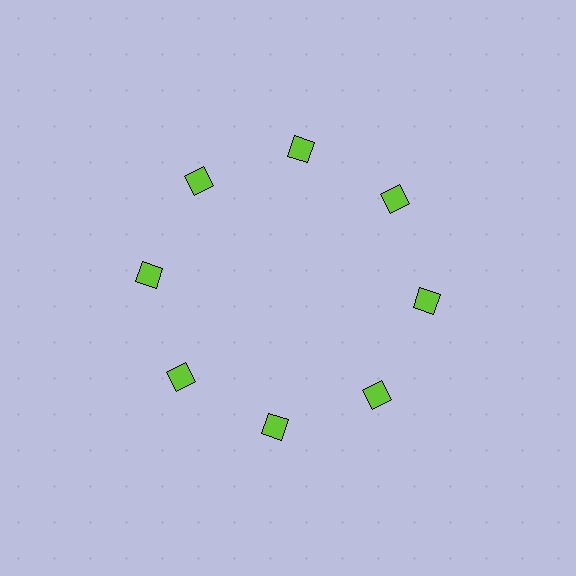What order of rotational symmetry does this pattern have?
This pattern has 8-fold rotational symmetry.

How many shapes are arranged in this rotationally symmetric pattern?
There are 8 shapes, arranged in 8 groups of 1.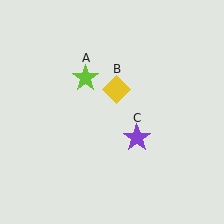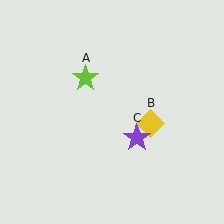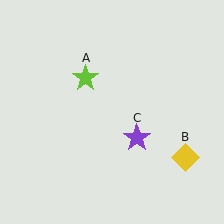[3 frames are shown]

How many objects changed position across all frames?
1 object changed position: yellow diamond (object B).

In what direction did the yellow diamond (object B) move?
The yellow diamond (object B) moved down and to the right.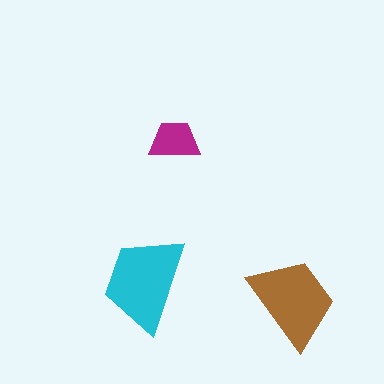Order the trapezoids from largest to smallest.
the cyan one, the brown one, the magenta one.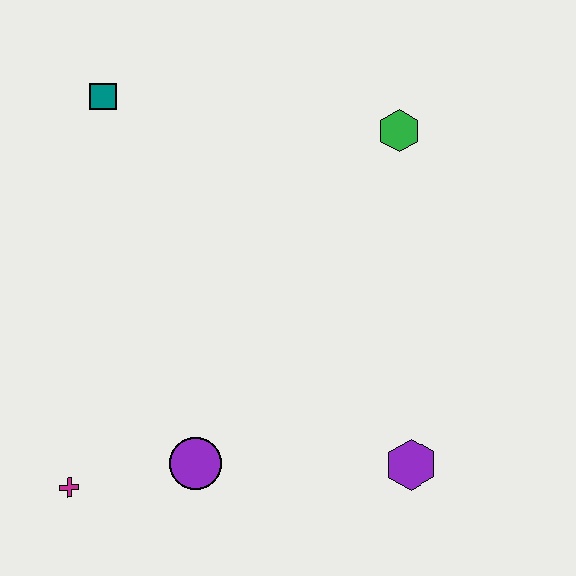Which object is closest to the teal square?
The green hexagon is closest to the teal square.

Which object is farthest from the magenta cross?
The green hexagon is farthest from the magenta cross.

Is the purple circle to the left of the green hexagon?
Yes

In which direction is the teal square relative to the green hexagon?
The teal square is to the left of the green hexagon.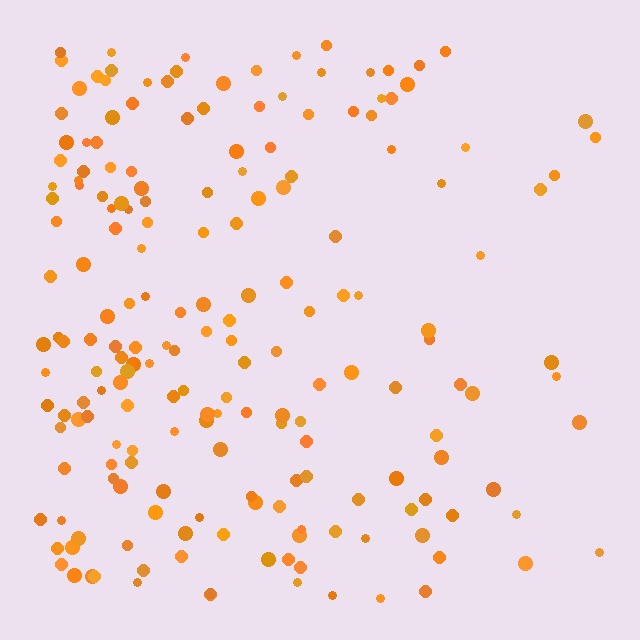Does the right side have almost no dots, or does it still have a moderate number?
Still a moderate number, just noticeably fewer than the left.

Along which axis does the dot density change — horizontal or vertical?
Horizontal.